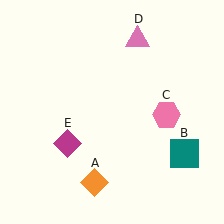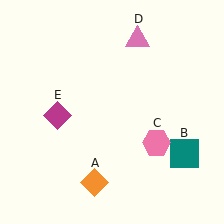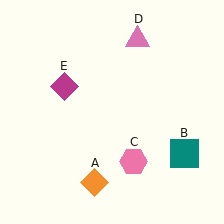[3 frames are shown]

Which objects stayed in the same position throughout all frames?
Orange diamond (object A) and teal square (object B) and pink triangle (object D) remained stationary.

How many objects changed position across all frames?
2 objects changed position: pink hexagon (object C), magenta diamond (object E).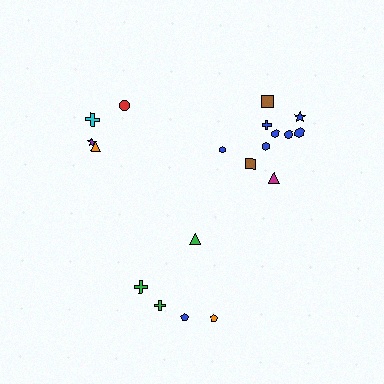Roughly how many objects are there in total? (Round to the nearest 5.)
Roughly 20 objects in total.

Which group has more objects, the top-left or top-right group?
The top-right group.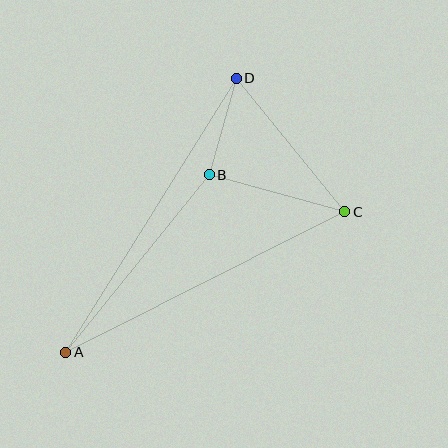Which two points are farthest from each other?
Points A and D are farthest from each other.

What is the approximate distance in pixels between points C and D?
The distance between C and D is approximately 172 pixels.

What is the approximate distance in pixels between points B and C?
The distance between B and C is approximately 140 pixels.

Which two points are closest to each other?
Points B and D are closest to each other.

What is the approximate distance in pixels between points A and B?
The distance between A and B is approximately 228 pixels.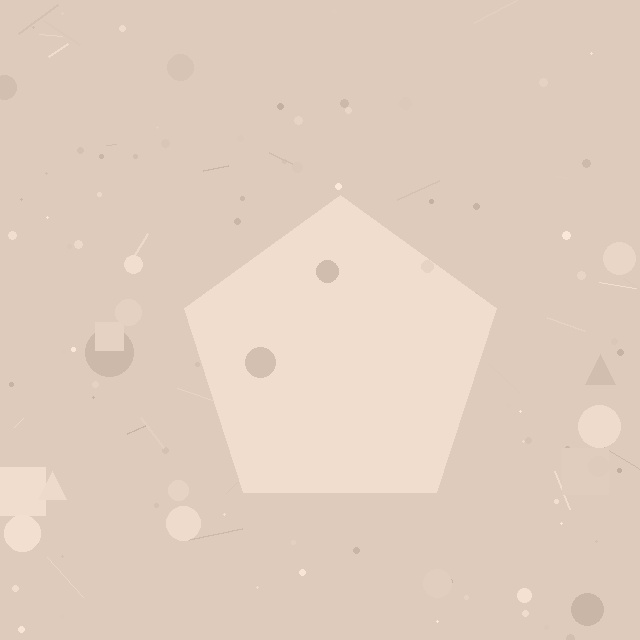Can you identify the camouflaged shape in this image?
The camouflaged shape is a pentagon.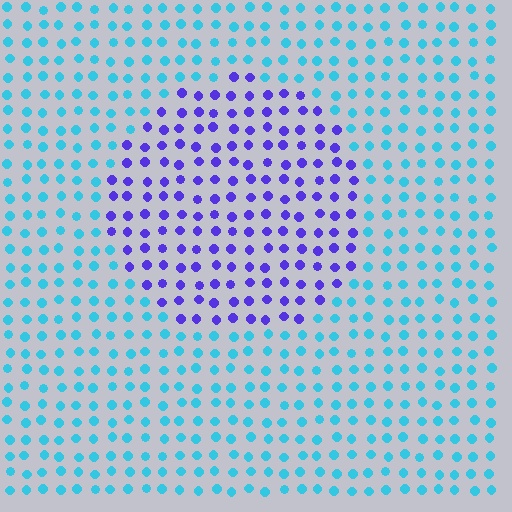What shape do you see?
I see a circle.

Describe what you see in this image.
The image is filled with small cyan elements in a uniform arrangement. A circle-shaped region is visible where the elements are tinted to a slightly different hue, forming a subtle color boundary.